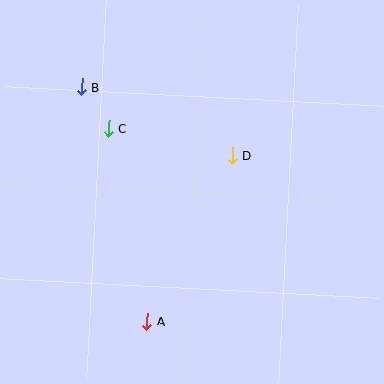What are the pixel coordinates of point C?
Point C is at (109, 128).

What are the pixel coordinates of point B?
Point B is at (81, 87).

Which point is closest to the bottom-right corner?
Point A is closest to the bottom-right corner.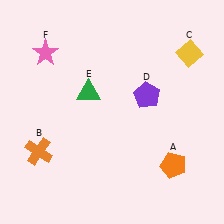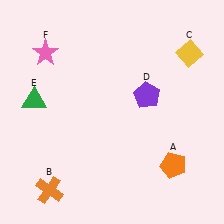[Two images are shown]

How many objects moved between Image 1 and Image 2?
2 objects moved between the two images.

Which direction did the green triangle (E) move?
The green triangle (E) moved left.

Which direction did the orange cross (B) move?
The orange cross (B) moved down.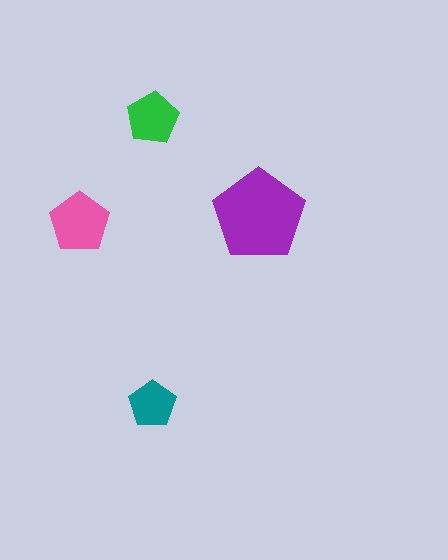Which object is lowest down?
The teal pentagon is bottommost.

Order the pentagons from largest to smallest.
the purple one, the pink one, the green one, the teal one.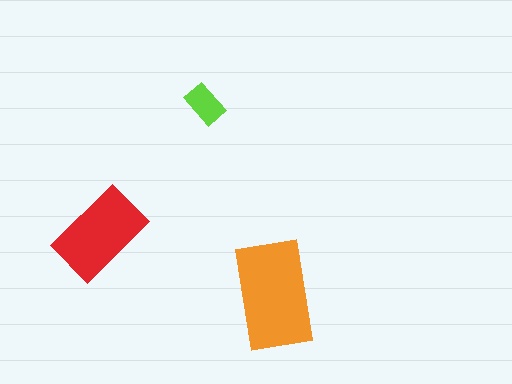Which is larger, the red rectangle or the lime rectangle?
The red one.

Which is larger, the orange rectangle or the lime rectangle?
The orange one.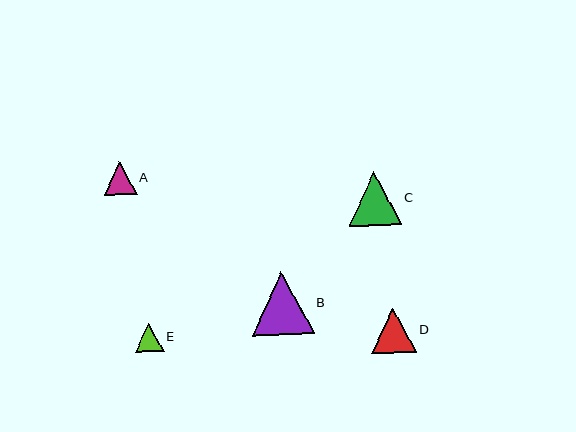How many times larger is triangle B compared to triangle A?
Triangle B is approximately 1.9 times the size of triangle A.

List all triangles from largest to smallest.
From largest to smallest: B, C, D, A, E.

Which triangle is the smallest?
Triangle E is the smallest with a size of approximately 28 pixels.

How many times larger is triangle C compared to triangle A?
Triangle C is approximately 1.6 times the size of triangle A.